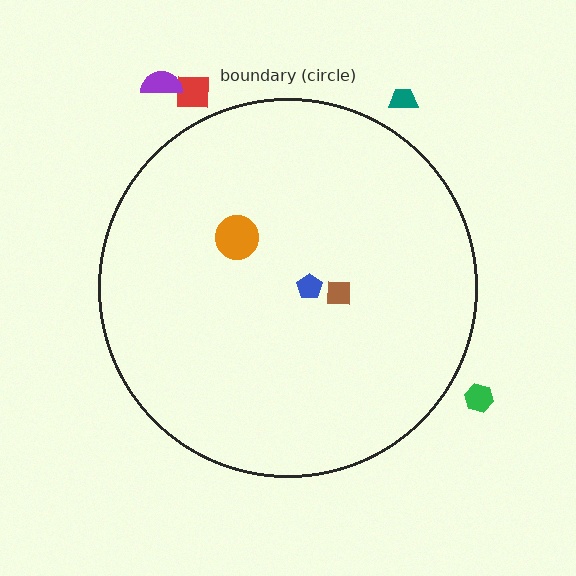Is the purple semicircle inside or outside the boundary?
Outside.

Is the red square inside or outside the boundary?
Outside.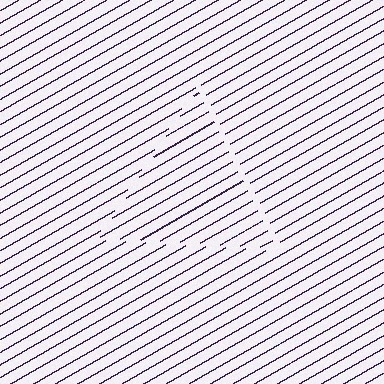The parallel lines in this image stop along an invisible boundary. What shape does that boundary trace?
An illusory triangle. The interior of the shape contains the same grating, shifted by half a period — the contour is defined by the phase discontinuity where line-ends from the inner and outer gratings abut.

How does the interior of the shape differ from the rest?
The interior of the shape contains the same grating, shifted by half a period — the contour is defined by the phase discontinuity where line-ends from the inner and outer gratings abut.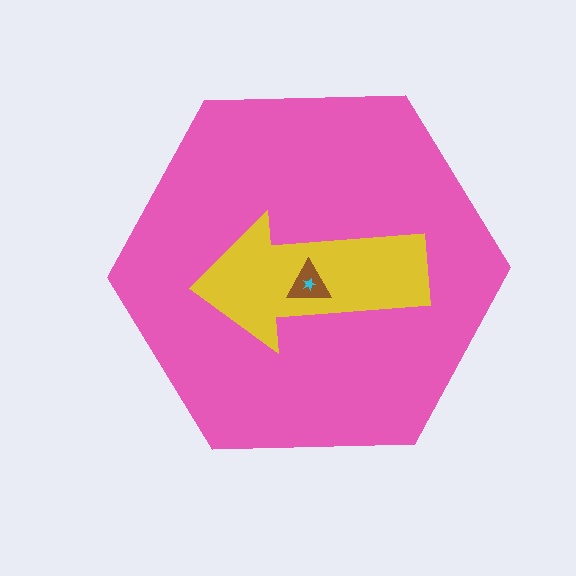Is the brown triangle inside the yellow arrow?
Yes.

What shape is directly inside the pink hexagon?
The yellow arrow.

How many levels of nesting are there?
4.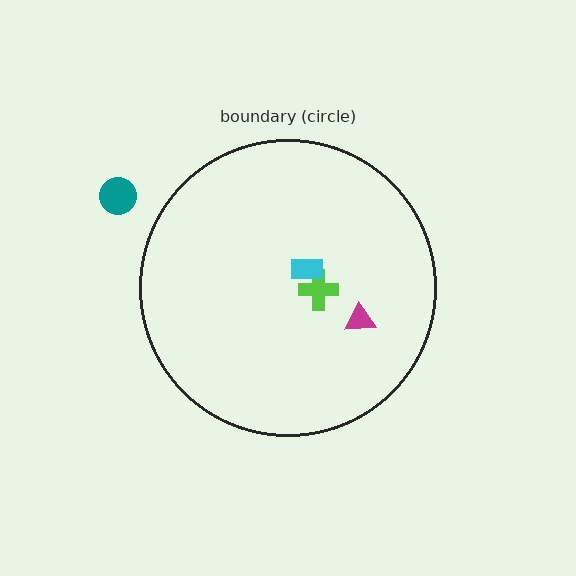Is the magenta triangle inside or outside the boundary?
Inside.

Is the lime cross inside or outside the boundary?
Inside.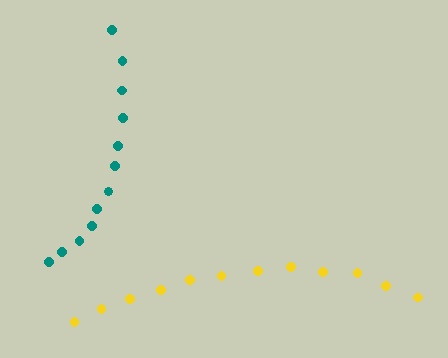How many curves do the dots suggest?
There are 2 distinct paths.